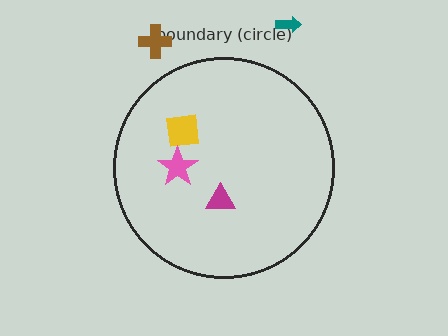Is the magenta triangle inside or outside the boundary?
Inside.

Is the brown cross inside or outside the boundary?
Outside.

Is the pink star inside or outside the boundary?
Inside.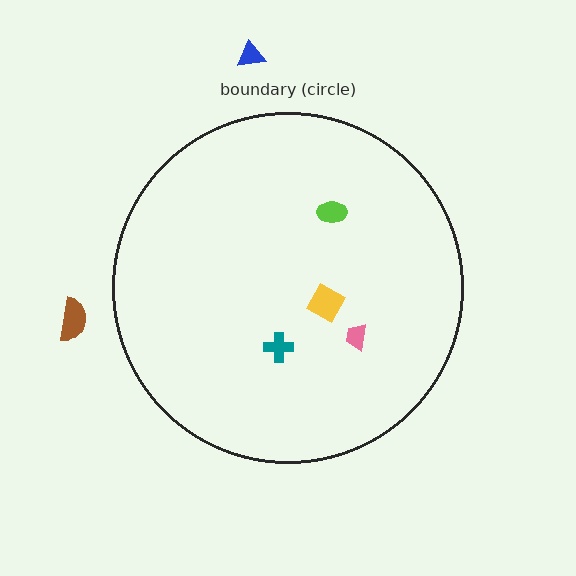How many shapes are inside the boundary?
4 inside, 2 outside.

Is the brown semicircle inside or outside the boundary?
Outside.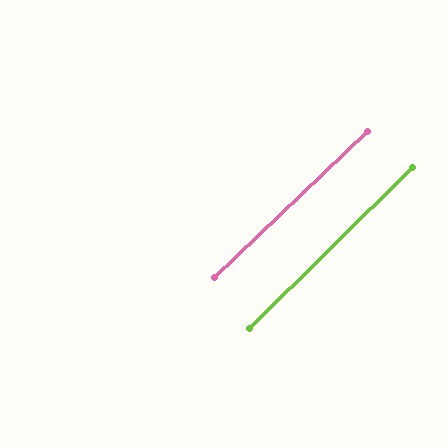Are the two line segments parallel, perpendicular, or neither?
Parallel — their directions differ by only 1.0°.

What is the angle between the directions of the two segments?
Approximately 1 degree.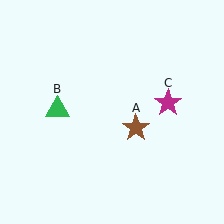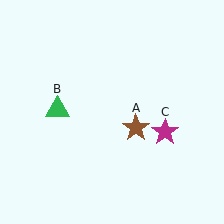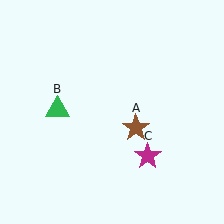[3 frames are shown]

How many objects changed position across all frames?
1 object changed position: magenta star (object C).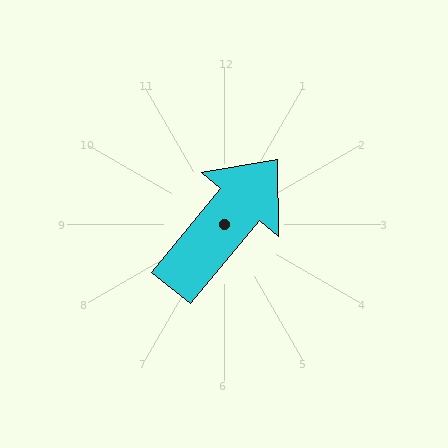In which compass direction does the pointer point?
Northeast.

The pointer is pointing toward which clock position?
Roughly 1 o'clock.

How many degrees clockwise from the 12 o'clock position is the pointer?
Approximately 40 degrees.